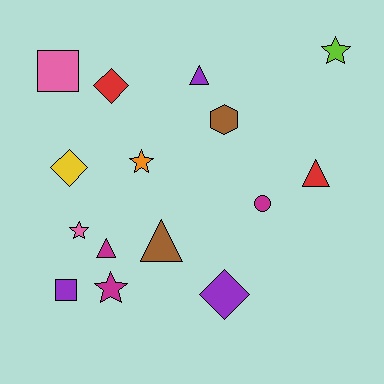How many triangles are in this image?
There are 4 triangles.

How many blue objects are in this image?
There are no blue objects.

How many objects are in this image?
There are 15 objects.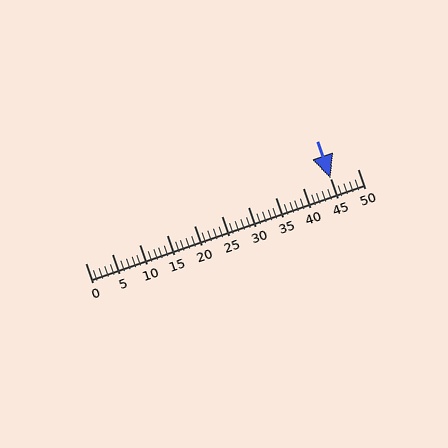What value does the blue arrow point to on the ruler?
The blue arrow points to approximately 45.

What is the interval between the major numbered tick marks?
The major tick marks are spaced 5 units apart.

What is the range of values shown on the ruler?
The ruler shows values from 0 to 50.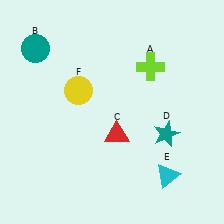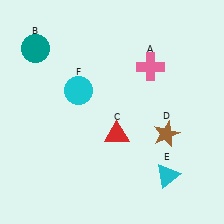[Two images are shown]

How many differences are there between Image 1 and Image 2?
There are 3 differences between the two images.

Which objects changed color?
A changed from lime to pink. D changed from teal to brown. F changed from yellow to cyan.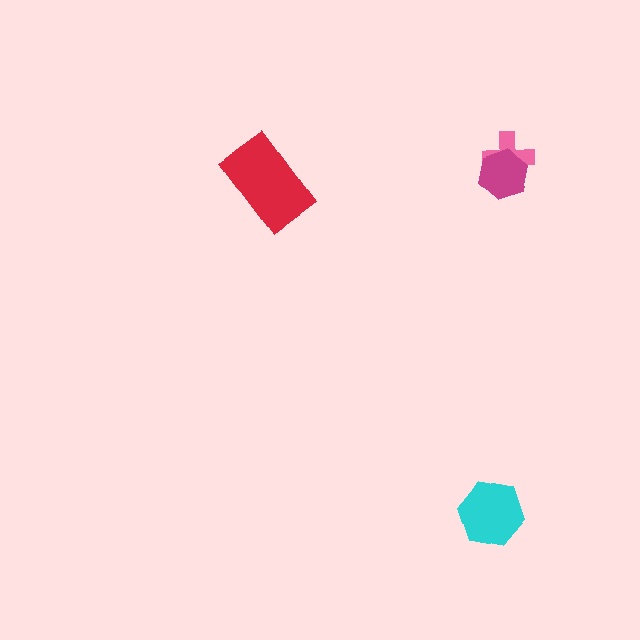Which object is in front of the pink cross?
The magenta hexagon is in front of the pink cross.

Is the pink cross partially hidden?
Yes, it is partially covered by another shape.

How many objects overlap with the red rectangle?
0 objects overlap with the red rectangle.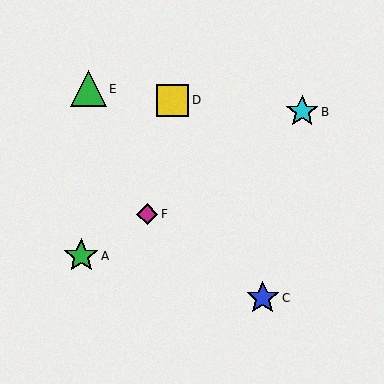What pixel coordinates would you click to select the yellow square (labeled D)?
Click at (172, 100) to select the yellow square D.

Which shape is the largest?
The green triangle (labeled E) is the largest.